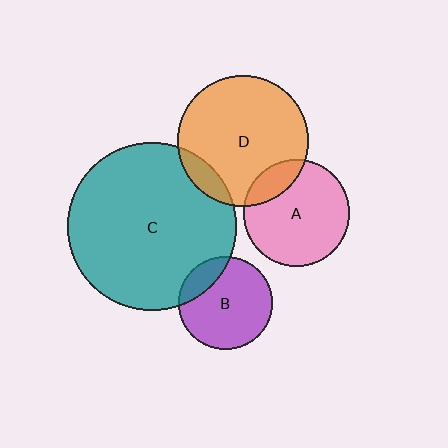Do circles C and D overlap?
Yes.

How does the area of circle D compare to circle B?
Approximately 2.0 times.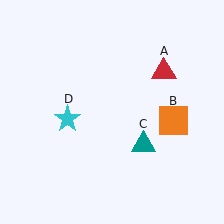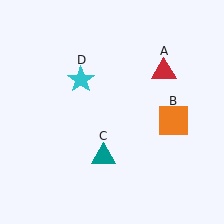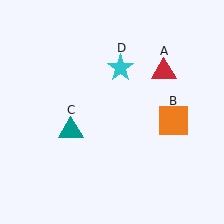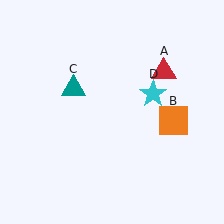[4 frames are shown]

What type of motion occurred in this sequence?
The teal triangle (object C), cyan star (object D) rotated clockwise around the center of the scene.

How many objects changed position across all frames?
2 objects changed position: teal triangle (object C), cyan star (object D).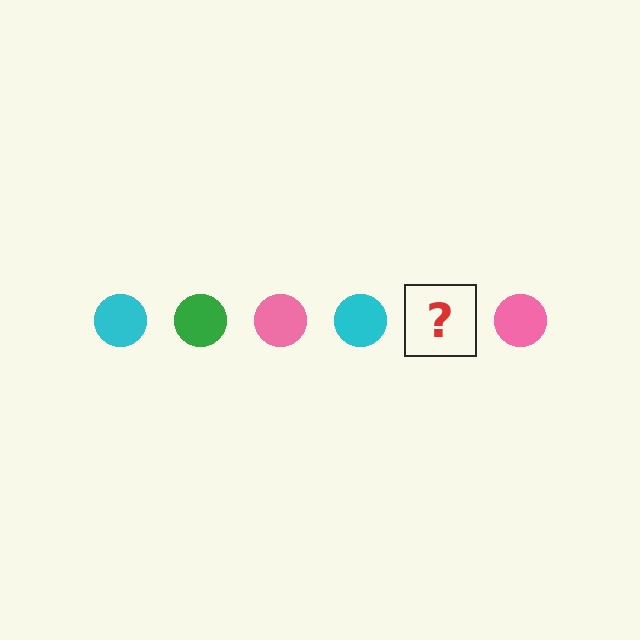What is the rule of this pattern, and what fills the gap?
The rule is that the pattern cycles through cyan, green, pink circles. The gap should be filled with a green circle.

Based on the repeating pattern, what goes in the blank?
The blank should be a green circle.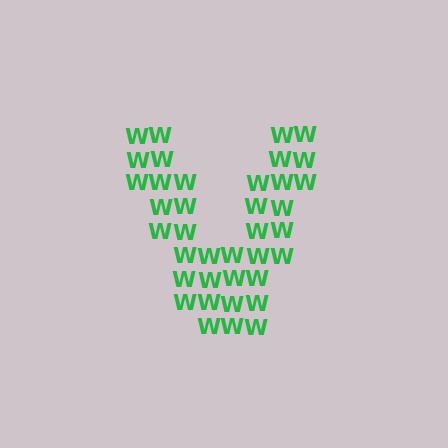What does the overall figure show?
The overall figure shows the letter V.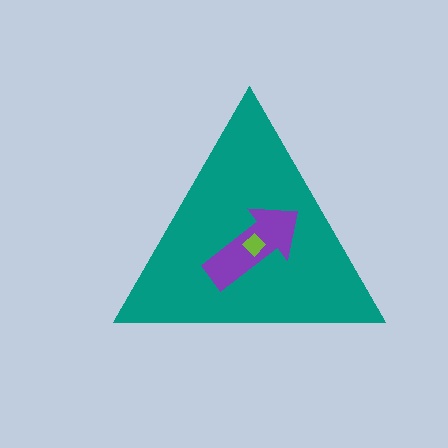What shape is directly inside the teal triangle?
The purple arrow.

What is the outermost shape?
The teal triangle.